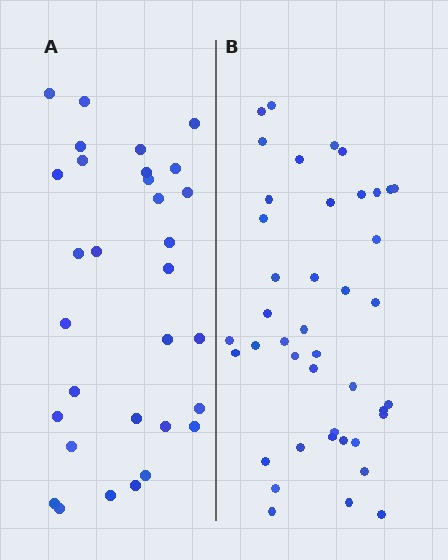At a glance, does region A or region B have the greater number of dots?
Region B (the right region) has more dots.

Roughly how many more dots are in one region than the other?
Region B has roughly 12 or so more dots than region A.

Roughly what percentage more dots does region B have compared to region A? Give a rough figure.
About 35% more.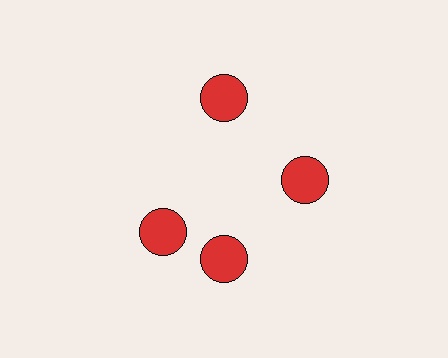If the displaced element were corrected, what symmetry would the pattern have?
It would have 4-fold rotational symmetry — the pattern would map onto itself every 90 degrees.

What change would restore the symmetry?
The symmetry would be restored by rotating it back into even spacing with its neighbors so that all 4 circles sit at equal angles and equal distance from the center.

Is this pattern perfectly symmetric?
No. The 4 red circles are arranged in a ring, but one element near the 9 o'clock position is rotated out of alignment along the ring, breaking the 4-fold rotational symmetry.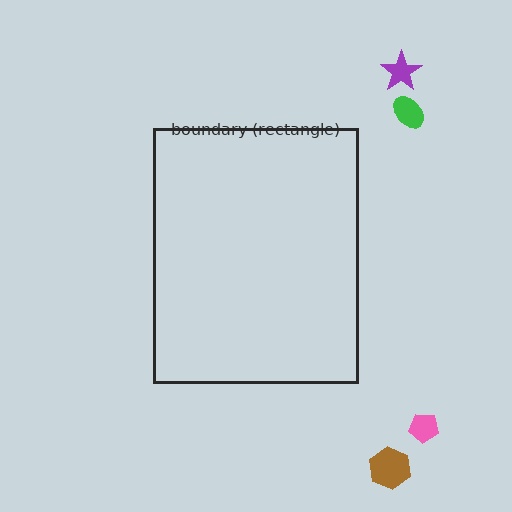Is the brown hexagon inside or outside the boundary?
Outside.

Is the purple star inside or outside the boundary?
Outside.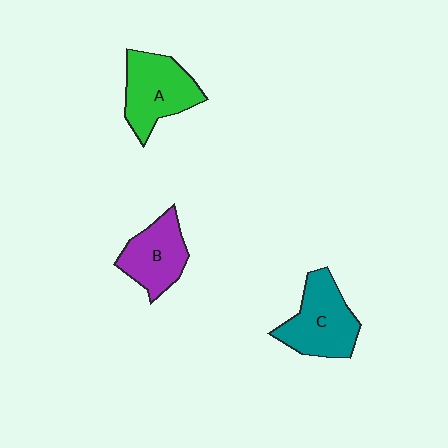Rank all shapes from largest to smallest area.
From largest to smallest: C (teal), A (green), B (purple).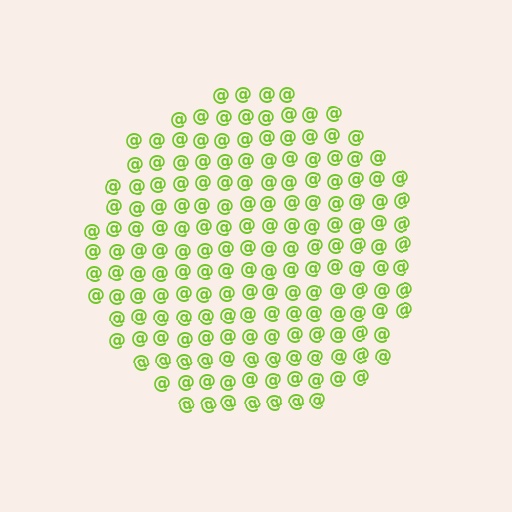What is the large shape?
The large shape is a circle.